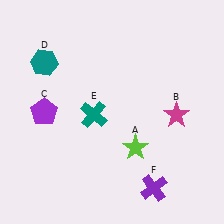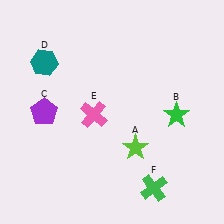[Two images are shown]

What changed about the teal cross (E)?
In Image 1, E is teal. In Image 2, it changed to pink.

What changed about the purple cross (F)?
In Image 1, F is purple. In Image 2, it changed to green.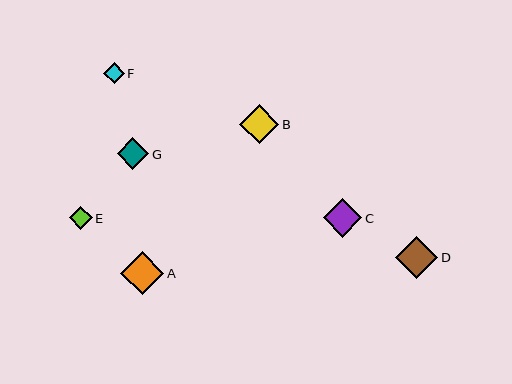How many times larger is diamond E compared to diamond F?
Diamond E is approximately 1.1 times the size of diamond F.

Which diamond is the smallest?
Diamond F is the smallest with a size of approximately 21 pixels.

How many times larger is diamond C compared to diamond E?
Diamond C is approximately 1.7 times the size of diamond E.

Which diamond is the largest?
Diamond A is the largest with a size of approximately 43 pixels.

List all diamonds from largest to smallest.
From largest to smallest: A, D, B, C, G, E, F.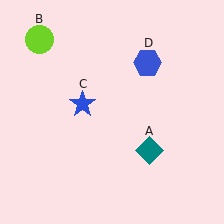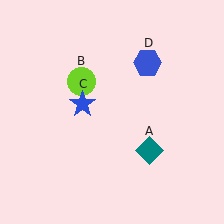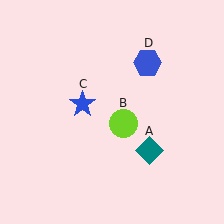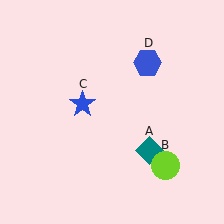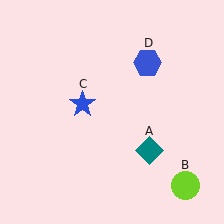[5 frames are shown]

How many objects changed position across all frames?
1 object changed position: lime circle (object B).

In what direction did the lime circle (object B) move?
The lime circle (object B) moved down and to the right.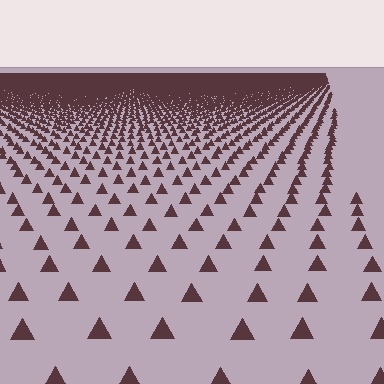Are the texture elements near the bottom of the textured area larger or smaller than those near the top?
Larger. Near the bottom, elements are closer to the viewer and appear at a bigger on-screen size.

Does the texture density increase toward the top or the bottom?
Density increases toward the top.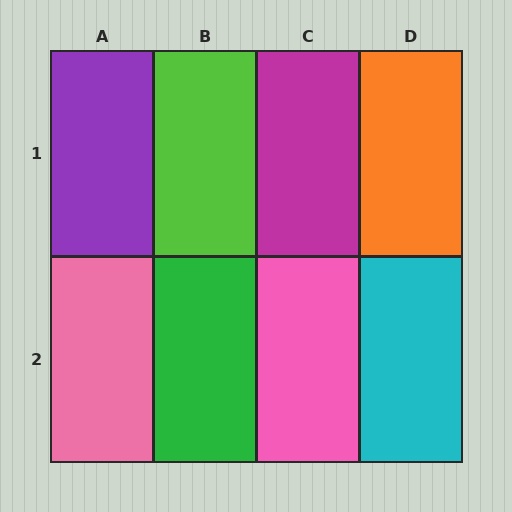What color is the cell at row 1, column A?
Purple.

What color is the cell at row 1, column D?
Orange.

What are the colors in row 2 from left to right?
Pink, green, pink, cyan.